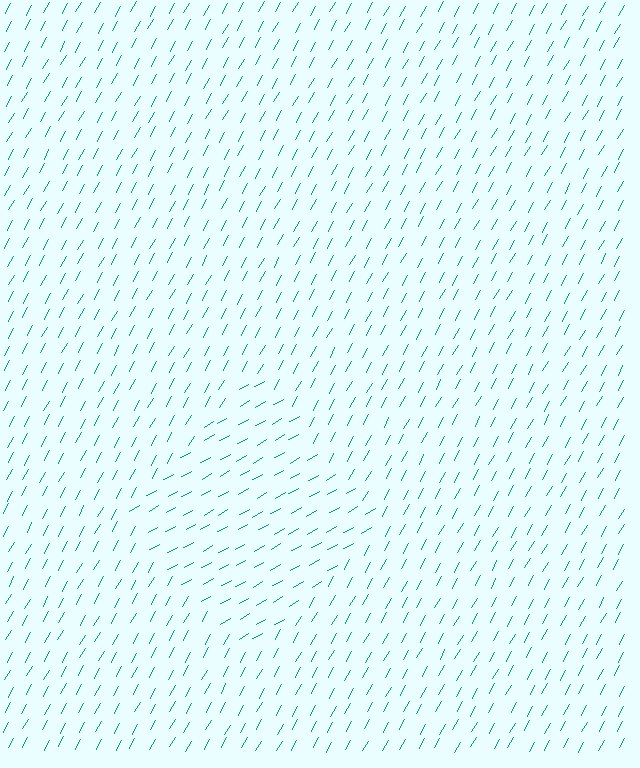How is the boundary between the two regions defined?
The boundary is defined purely by a change in line orientation (approximately 31 degrees difference). All lines are the same color and thickness.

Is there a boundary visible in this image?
Yes, there is a texture boundary formed by a change in line orientation.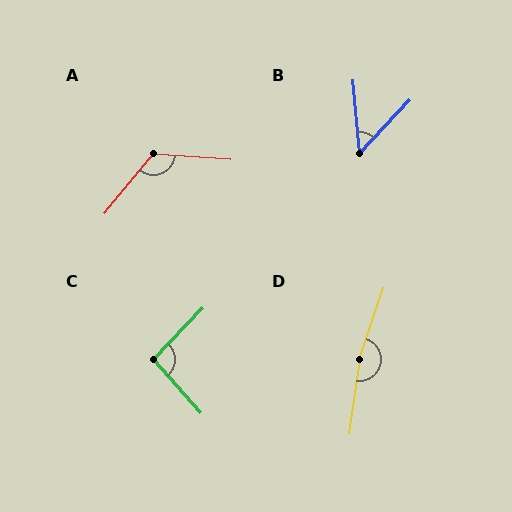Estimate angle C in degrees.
Approximately 94 degrees.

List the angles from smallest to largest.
B (48°), C (94°), A (125°), D (169°).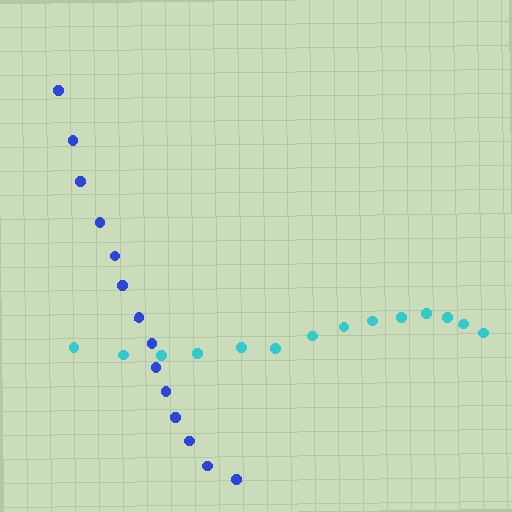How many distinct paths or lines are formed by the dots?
There are 2 distinct paths.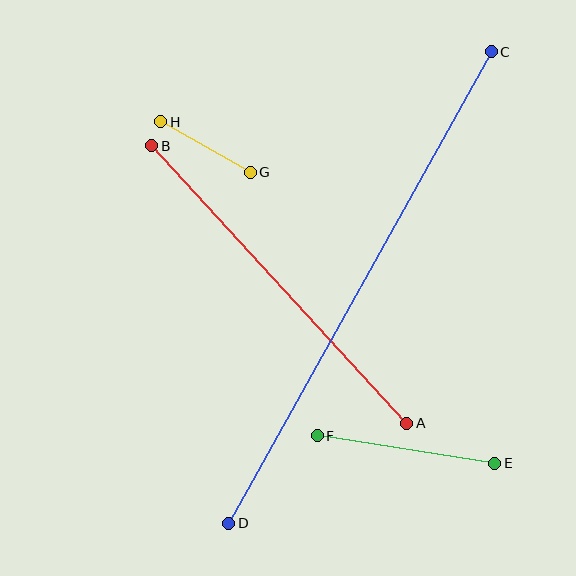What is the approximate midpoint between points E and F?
The midpoint is at approximately (406, 449) pixels.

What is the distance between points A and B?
The distance is approximately 377 pixels.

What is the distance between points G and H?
The distance is approximately 103 pixels.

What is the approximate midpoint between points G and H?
The midpoint is at approximately (205, 147) pixels.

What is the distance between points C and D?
The distance is approximately 540 pixels.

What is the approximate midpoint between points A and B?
The midpoint is at approximately (279, 285) pixels.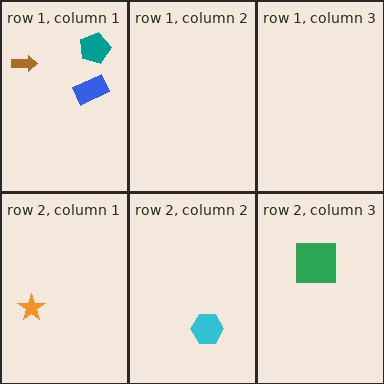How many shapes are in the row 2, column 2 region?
1.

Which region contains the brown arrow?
The row 1, column 1 region.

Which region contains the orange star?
The row 2, column 1 region.